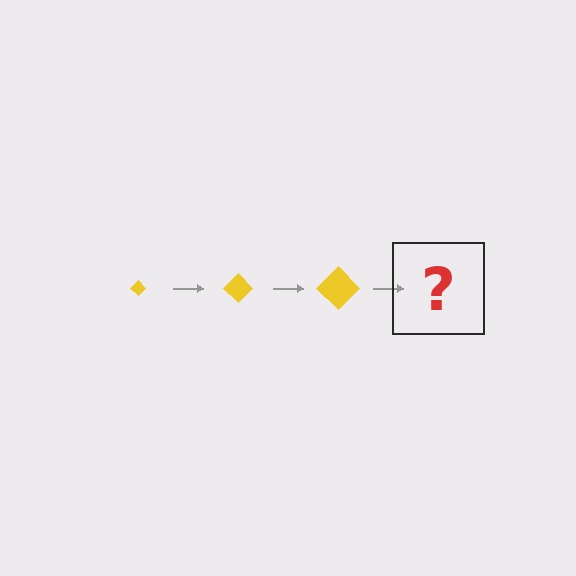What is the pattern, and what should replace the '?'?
The pattern is that the diamond gets progressively larger each step. The '?' should be a yellow diamond, larger than the previous one.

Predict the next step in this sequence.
The next step is a yellow diamond, larger than the previous one.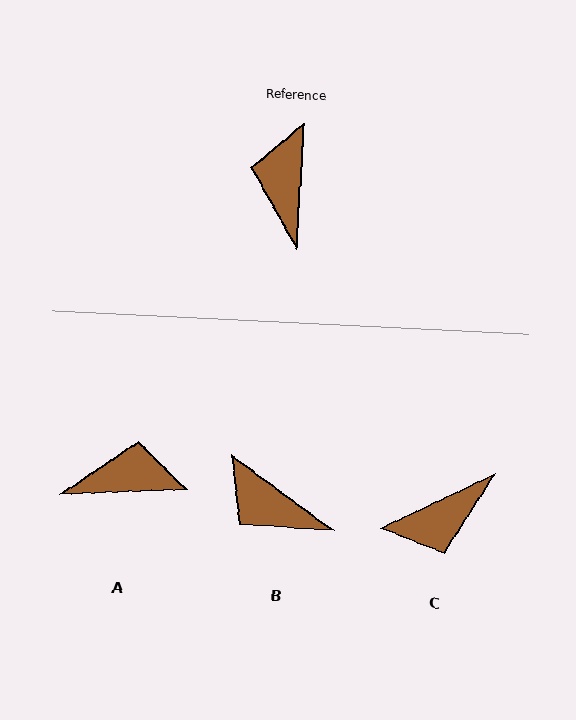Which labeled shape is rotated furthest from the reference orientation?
C, about 118 degrees away.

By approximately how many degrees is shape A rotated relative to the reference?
Approximately 85 degrees clockwise.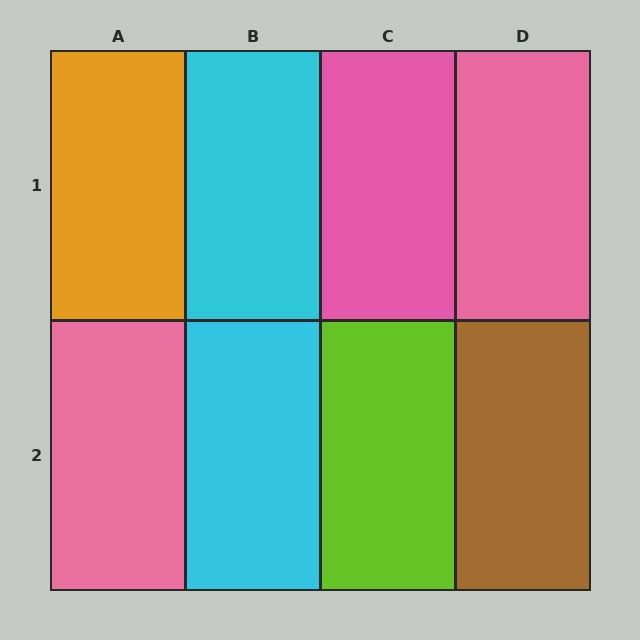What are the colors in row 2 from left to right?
Pink, cyan, lime, brown.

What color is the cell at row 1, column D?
Pink.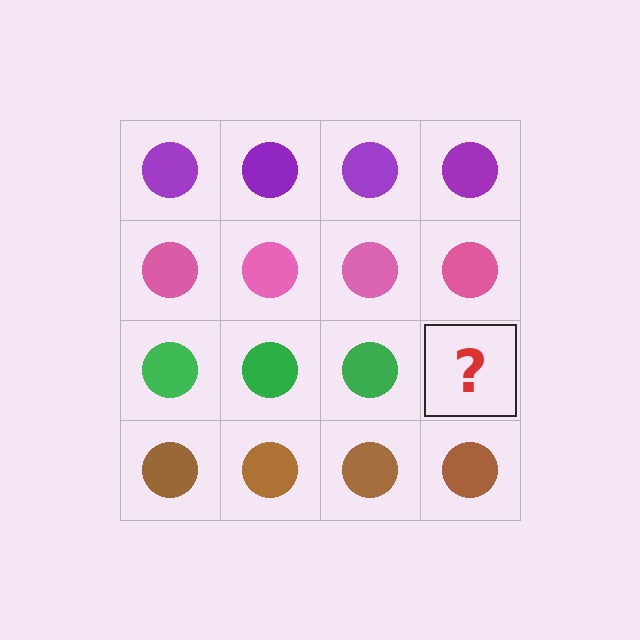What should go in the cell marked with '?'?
The missing cell should contain a green circle.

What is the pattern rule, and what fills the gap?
The rule is that each row has a consistent color. The gap should be filled with a green circle.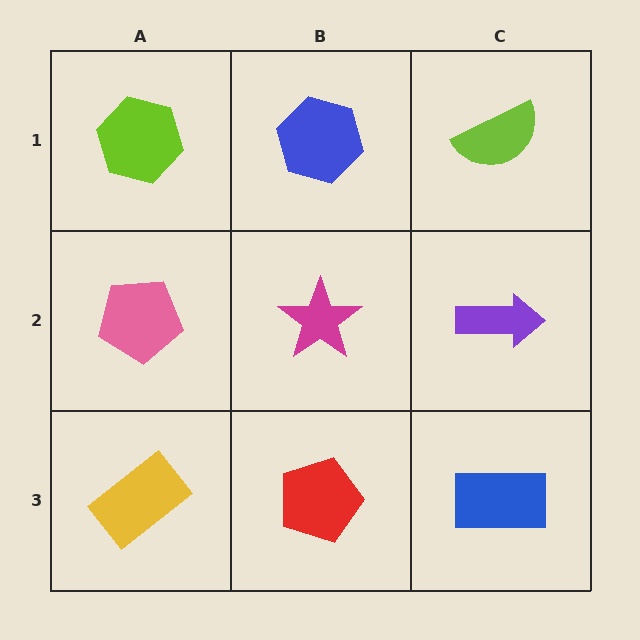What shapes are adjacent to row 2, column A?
A lime hexagon (row 1, column A), a yellow rectangle (row 3, column A), a magenta star (row 2, column B).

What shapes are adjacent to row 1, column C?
A purple arrow (row 2, column C), a blue hexagon (row 1, column B).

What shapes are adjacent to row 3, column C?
A purple arrow (row 2, column C), a red pentagon (row 3, column B).